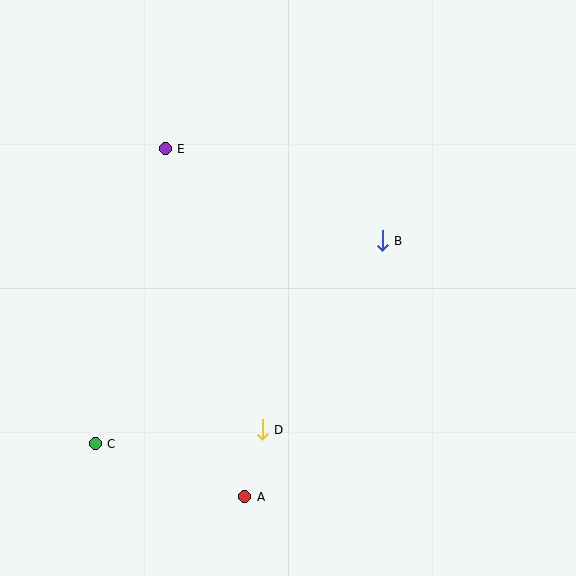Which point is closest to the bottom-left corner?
Point C is closest to the bottom-left corner.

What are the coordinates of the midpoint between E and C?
The midpoint between E and C is at (130, 296).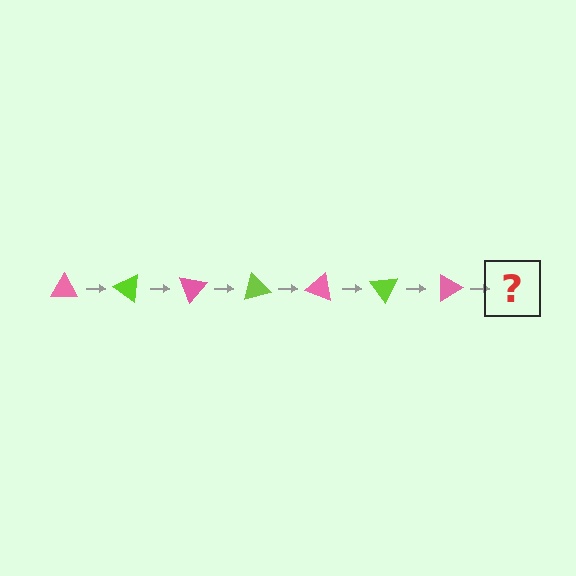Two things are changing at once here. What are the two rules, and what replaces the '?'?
The two rules are that it rotates 35 degrees each step and the color cycles through pink and lime. The '?' should be a lime triangle, rotated 245 degrees from the start.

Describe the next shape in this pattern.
It should be a lime triangle, rotated 245 degrees from the start.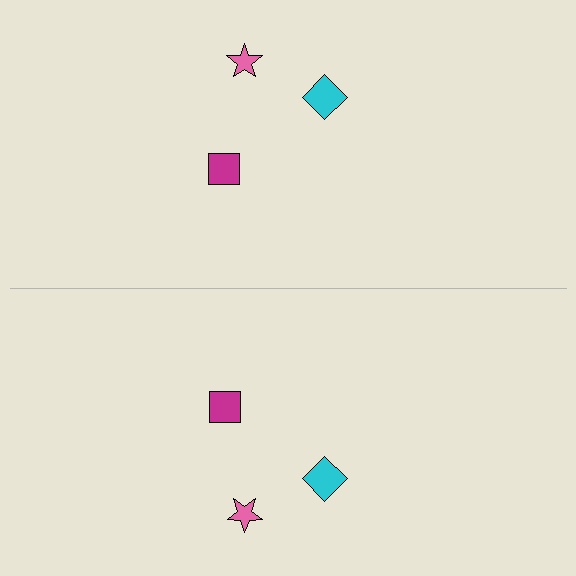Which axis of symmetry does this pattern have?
The pattern has a horizontal axis of symmetry running through the center of the image.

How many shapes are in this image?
There are 6 shapes in this image.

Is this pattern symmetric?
Yes, this pattern has bilateral (reflection) symmetry.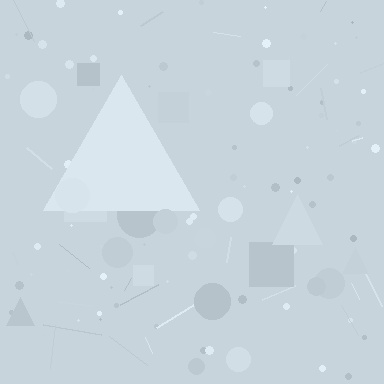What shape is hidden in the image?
A triangle is hidden in the image.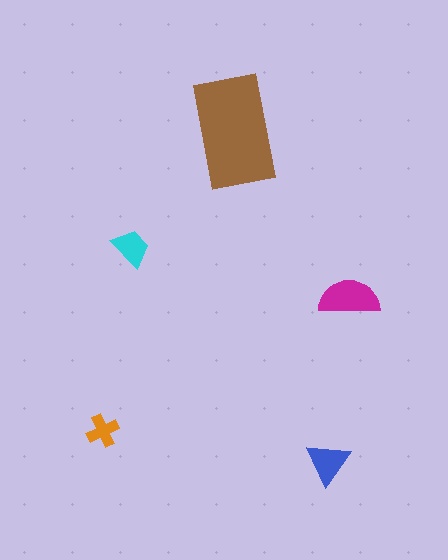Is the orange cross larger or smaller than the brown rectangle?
Smaller.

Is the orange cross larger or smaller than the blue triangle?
Smaller.